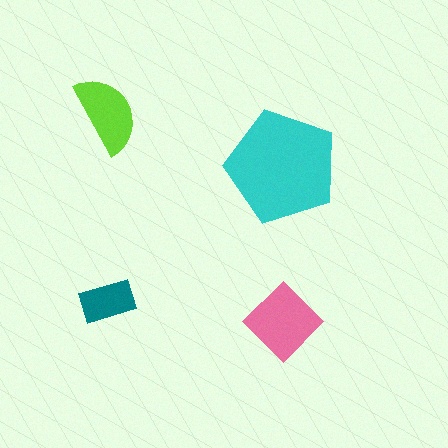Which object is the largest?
The cyan pentagon.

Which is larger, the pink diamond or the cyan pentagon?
The cyan pentagon.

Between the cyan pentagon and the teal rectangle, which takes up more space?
The cyan pentagon.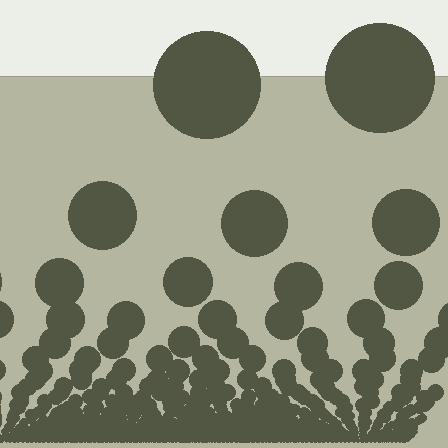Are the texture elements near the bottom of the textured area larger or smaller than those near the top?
Smaller. The gradient is inverted — elements near the bottom are smaller and denser.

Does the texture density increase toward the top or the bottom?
Density increases toward the bottom.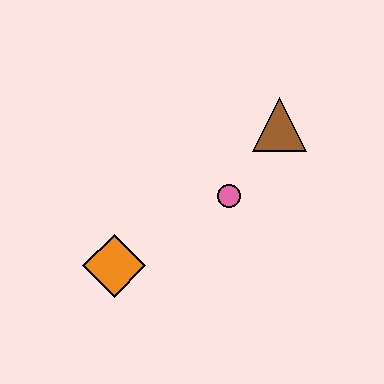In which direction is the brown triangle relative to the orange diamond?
The brown triangle is to the right of the orange diamond.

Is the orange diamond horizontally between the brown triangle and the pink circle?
No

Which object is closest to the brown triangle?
The pink circle is closest to the brown triangle.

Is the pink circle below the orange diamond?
No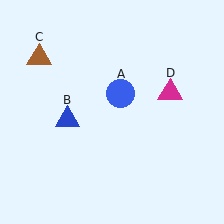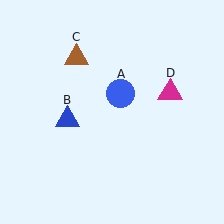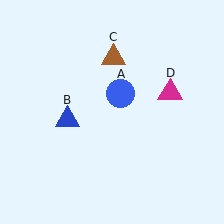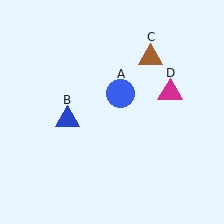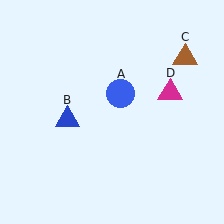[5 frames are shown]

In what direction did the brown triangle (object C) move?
The brown triangle (object C) moved right.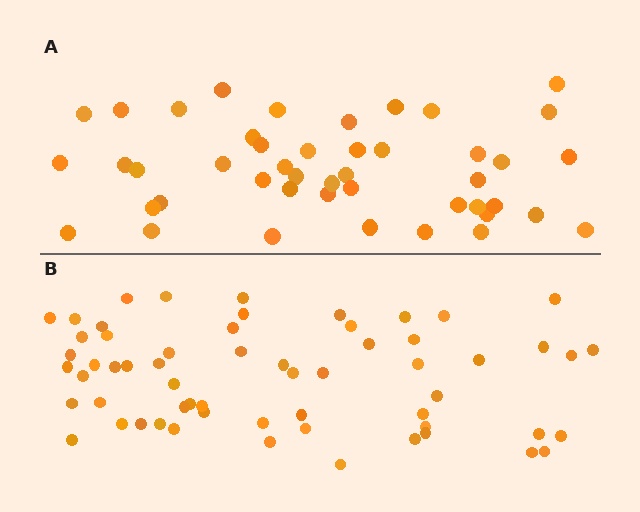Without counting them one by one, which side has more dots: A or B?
Region B (the bottom region) has more dots.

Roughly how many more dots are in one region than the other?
Region B has approximately 15 more dots than region A.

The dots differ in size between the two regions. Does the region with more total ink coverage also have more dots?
No. Region A has more total ink coverage because its dots are larger, but region B actually contains more individual dots. Total area can be misleading — the number of items is what matters here.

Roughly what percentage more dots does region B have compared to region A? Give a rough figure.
About 35% more.